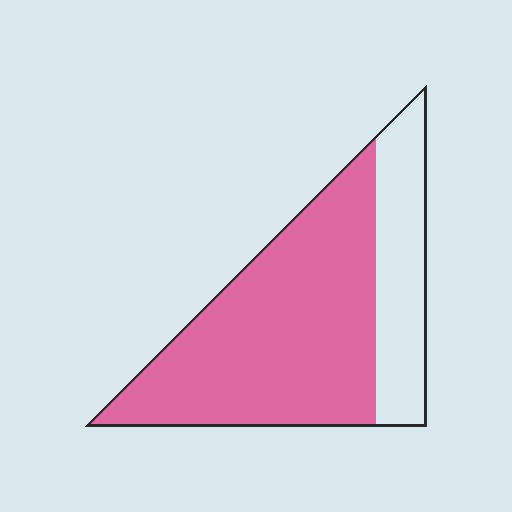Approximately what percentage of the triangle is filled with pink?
Approximately 70%.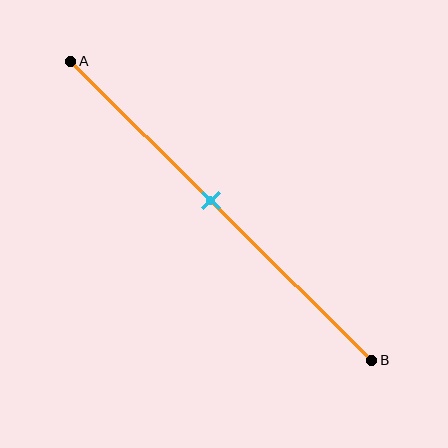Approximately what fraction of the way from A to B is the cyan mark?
The cyan mark is approximately 45% of the way from A to B.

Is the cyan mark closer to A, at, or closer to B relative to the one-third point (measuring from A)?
The cyan mark is closer to point B than the one-third point of segment AB.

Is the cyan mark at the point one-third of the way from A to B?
No, the mark is at about 45% from A, not at the 33% one-third point.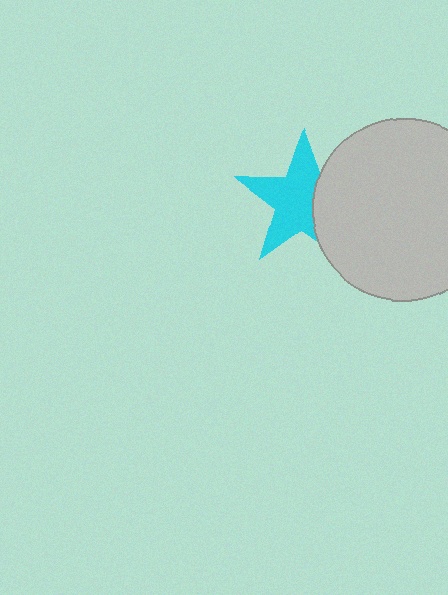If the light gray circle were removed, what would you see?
You would see the complete cyan star.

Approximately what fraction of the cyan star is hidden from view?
Roughly 34% of the cyan star is hidden behind the light gray circle.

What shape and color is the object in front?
The object in front is a light gray circle.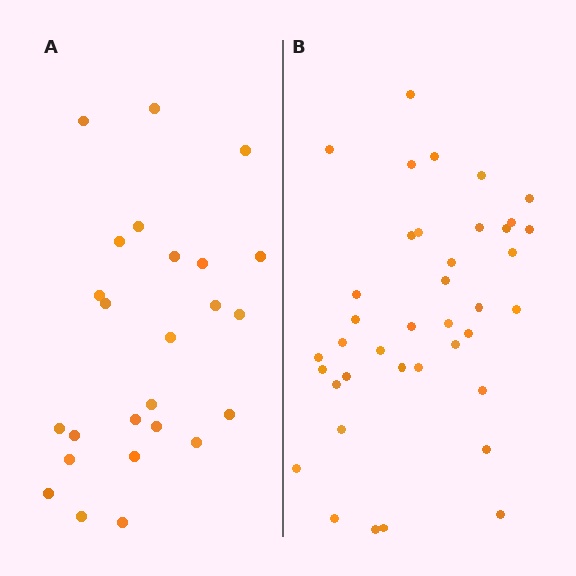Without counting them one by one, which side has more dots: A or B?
Region B (the right region) has more dots.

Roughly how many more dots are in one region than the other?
Region B has approximately 15 more dots than region A.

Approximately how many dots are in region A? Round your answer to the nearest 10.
About 20 dots. (The exact count is 25, which rounds to 20.)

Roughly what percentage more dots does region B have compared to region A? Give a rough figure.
About 55% more.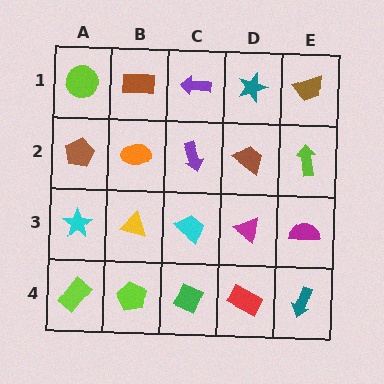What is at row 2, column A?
A brown pentagon.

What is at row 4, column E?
A teal arrow.